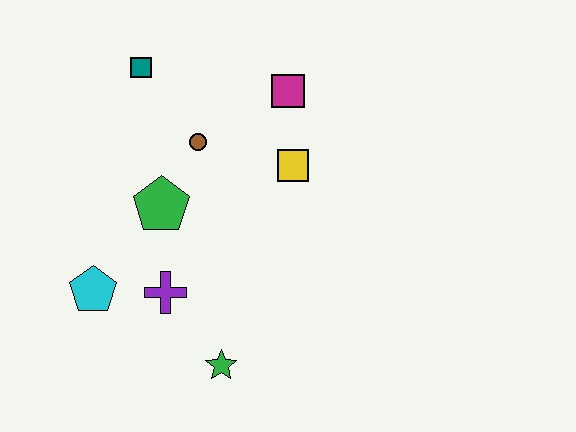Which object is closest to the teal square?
The brown circle is closest to the teal square.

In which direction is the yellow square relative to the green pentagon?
The yellow square is to the right of the green pentagon.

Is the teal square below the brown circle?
No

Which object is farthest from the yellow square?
The cyan pentagon is farthest from the yellow square.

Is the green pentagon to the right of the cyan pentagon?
Yes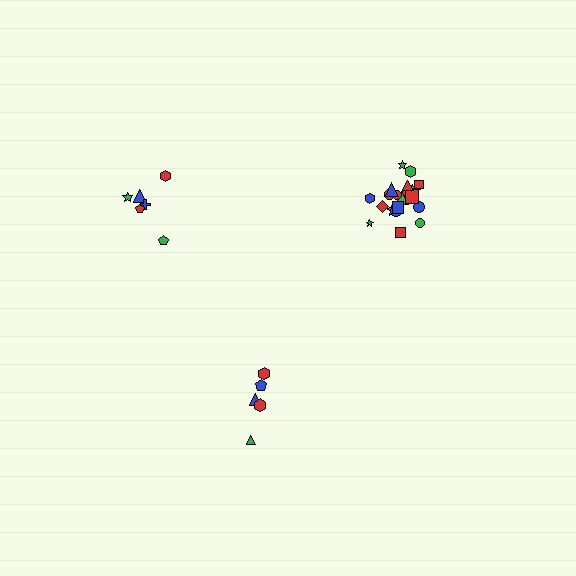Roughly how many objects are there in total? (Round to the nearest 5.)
Roughly 35 objects in total.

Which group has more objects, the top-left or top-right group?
The top-right group.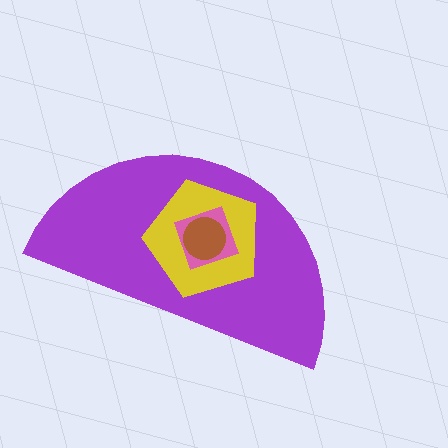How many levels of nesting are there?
4.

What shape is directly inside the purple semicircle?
The yellow pentagon.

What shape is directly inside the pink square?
The brown circle.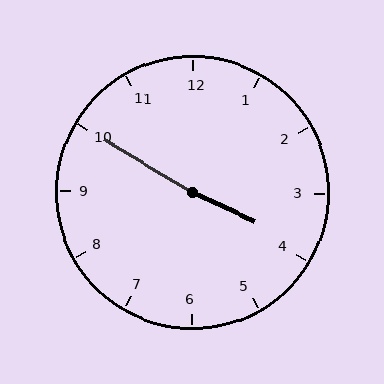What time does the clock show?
3:50.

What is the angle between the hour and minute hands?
Approximately 175 degrees.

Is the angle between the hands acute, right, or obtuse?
It is obtuse.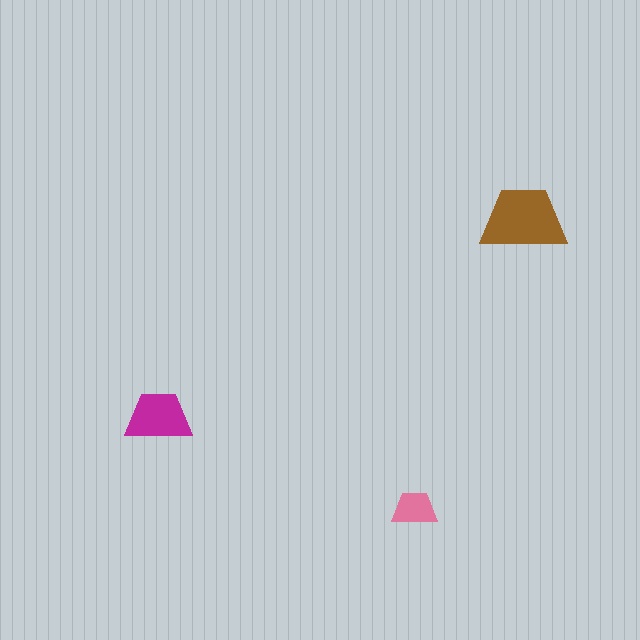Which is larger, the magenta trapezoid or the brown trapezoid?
The brown one.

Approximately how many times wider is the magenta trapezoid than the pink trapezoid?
About 1.5 times wider.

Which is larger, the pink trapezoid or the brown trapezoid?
The brown one.